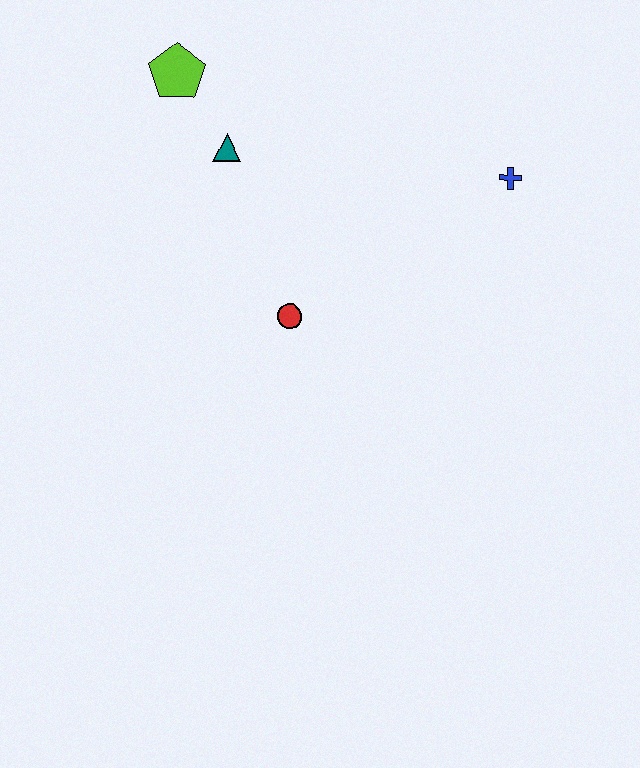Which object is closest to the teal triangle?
The lime pentagon is closest to the teal triangle.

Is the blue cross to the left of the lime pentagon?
No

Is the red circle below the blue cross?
Yes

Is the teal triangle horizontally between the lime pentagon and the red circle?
Yes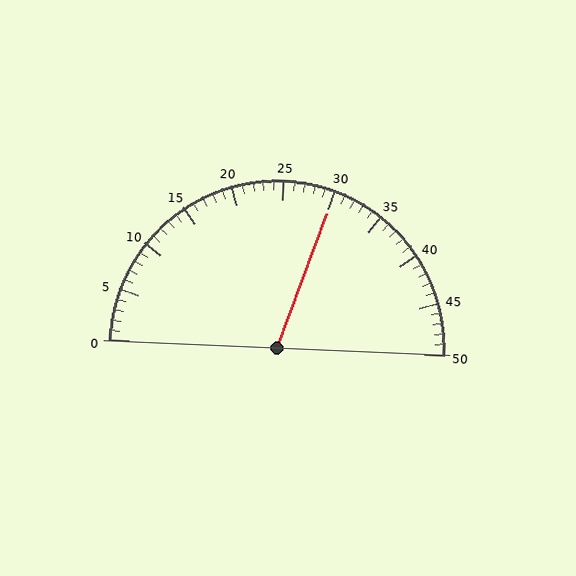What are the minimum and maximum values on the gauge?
The gauge ranges from 0 to 50.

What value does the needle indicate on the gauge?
The needle indicates approximately 30.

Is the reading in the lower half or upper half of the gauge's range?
The reading is in the upper half of the range (0 to 50).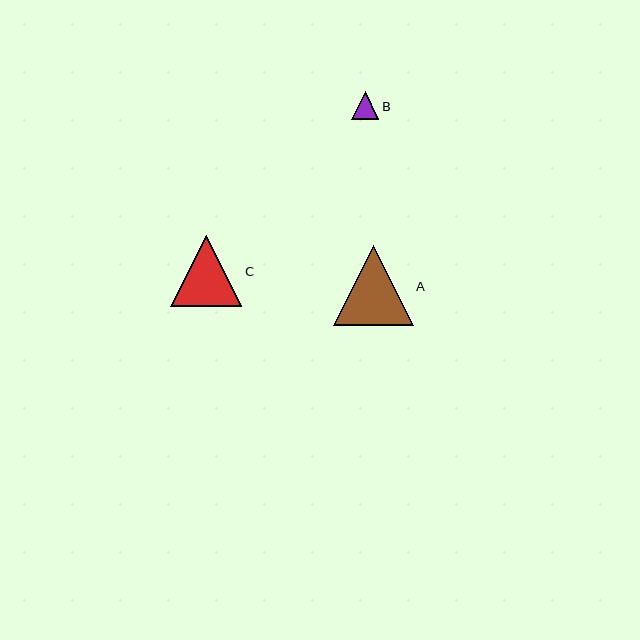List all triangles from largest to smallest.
From largest to smallest: A, C, B.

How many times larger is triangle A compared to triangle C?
Triangle A is approximately 1.1 times the size of triangle C.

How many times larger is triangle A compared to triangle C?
Triangle A is approximately 1.1 times the size of triangle C.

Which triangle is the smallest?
Triangle B is the smallest with a size of approximately 28 pixels.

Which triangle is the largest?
Triangle A is the largest with a size of approximately 80 pixels.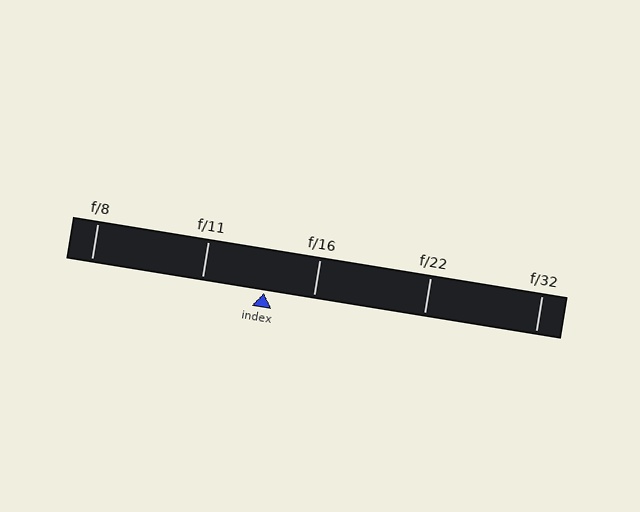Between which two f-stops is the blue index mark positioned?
The index mark is between f/11 and f/16.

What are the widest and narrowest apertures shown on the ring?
The widest aperture shown is f/8 and the narrowest is f/32.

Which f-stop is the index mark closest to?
The index mark is closest to f/16.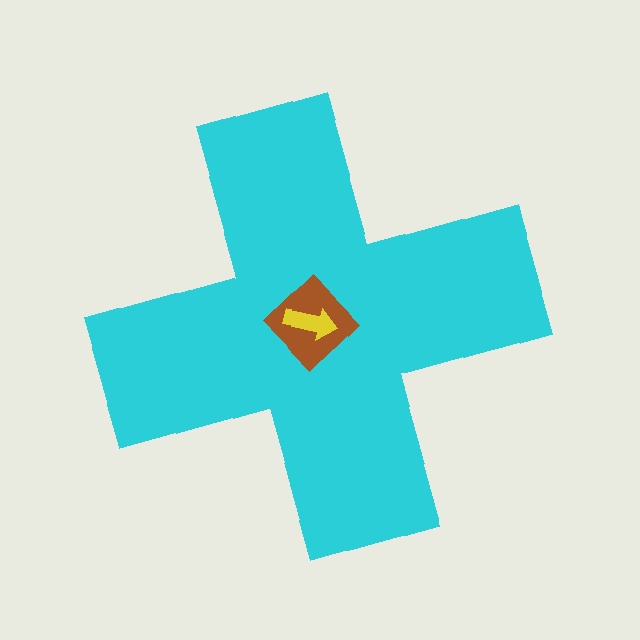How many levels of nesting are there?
3.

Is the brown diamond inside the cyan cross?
Yes.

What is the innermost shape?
The yellow arrow.